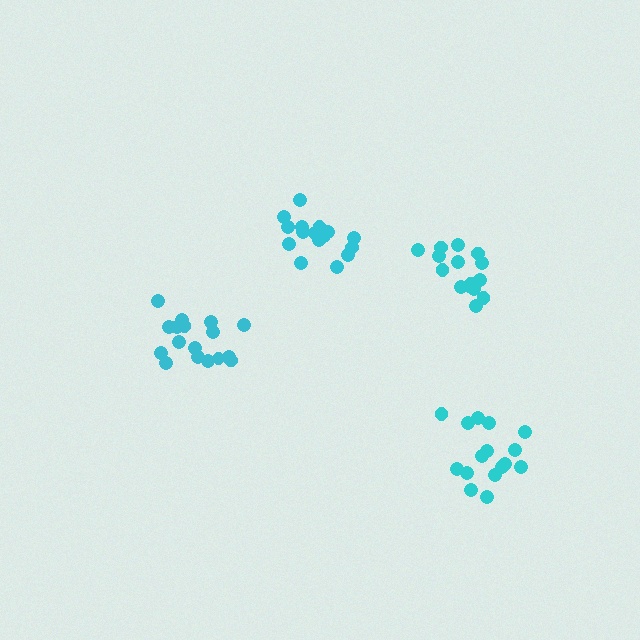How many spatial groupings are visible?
There are 4 spatial groupings.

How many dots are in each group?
Group 1: 17 dots, Group 2: 15 dots, Group 3: 16 dots, Group 4: 16 dots (64 total).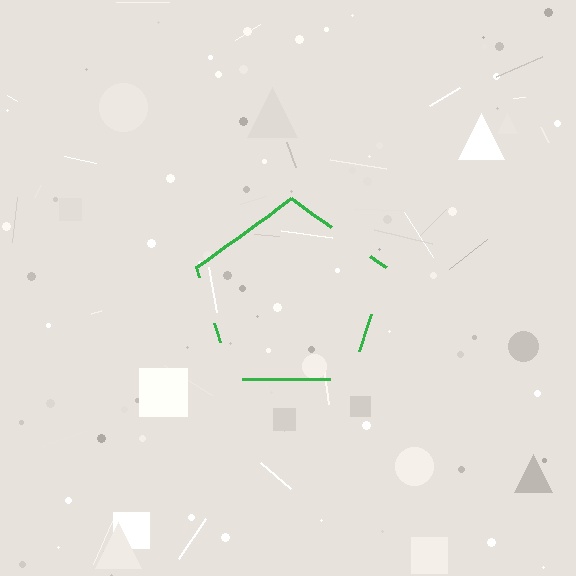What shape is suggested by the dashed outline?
The dashed outline suggests a pentagon.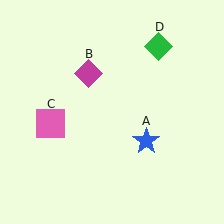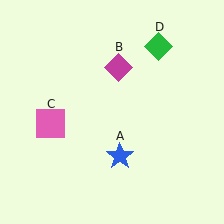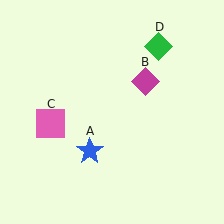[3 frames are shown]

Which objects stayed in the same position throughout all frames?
Pink square (object C) and green diamond (object D) remained stationary.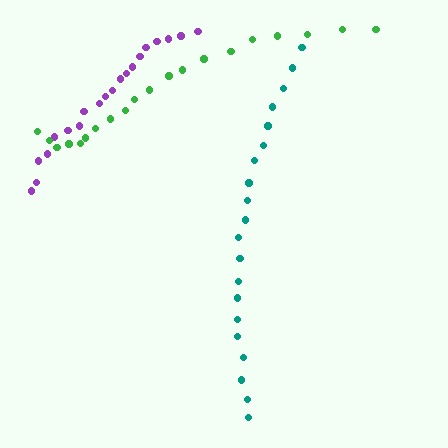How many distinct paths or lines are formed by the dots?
There are 3 distinct paths.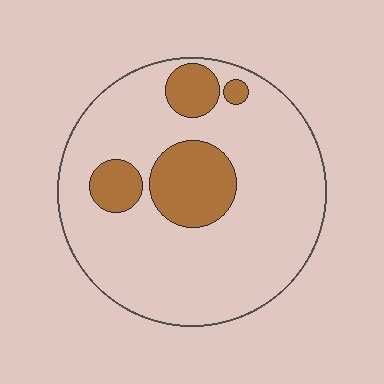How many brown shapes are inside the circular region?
4.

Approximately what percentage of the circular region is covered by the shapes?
Approximately 20%.